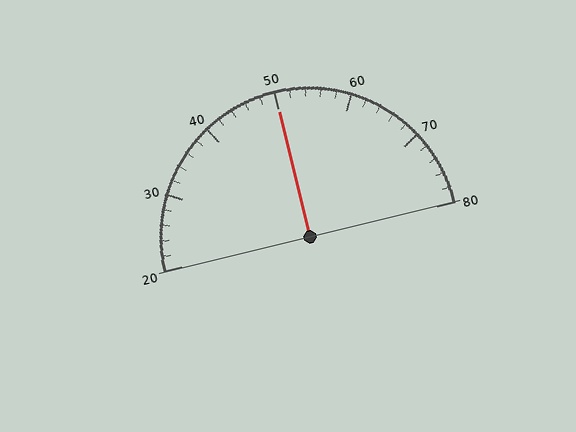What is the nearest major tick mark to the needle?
The nearest major tick mark is 50.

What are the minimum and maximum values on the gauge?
The gauge ranges from 20 to 80.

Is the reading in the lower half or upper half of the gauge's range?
The reading is in the upper half of the range (20 to 80).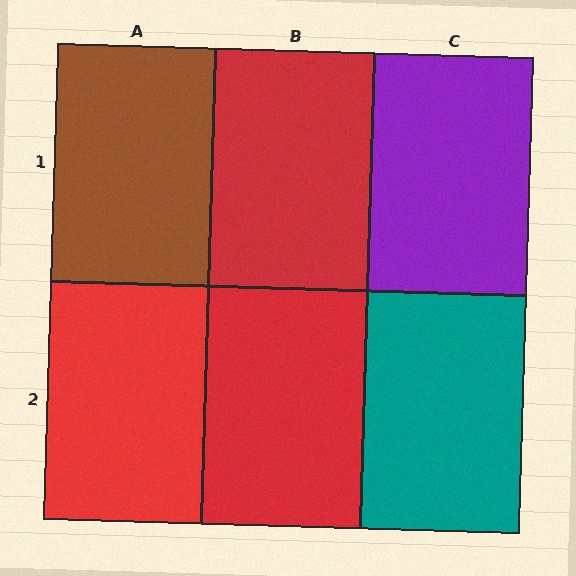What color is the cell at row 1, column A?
Brown.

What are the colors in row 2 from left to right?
Red, red, teal.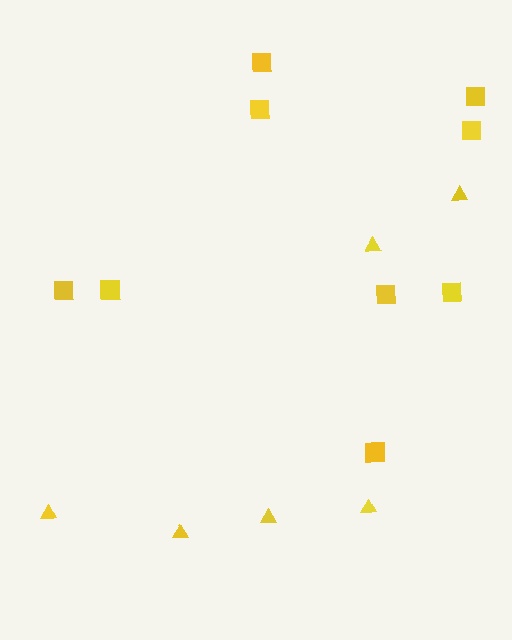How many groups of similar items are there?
There are 2 groups: one group of triangles (6) and one group of squares (9).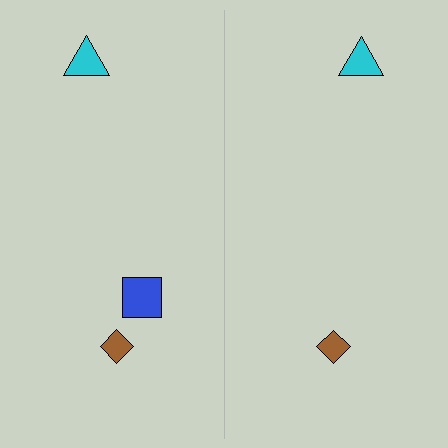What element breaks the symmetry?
A blue square is missing from the right side.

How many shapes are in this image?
There are 5 shapes in this image.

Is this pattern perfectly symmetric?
No, the pattern is not perfectly symmetric. A blue square is missing from the right side.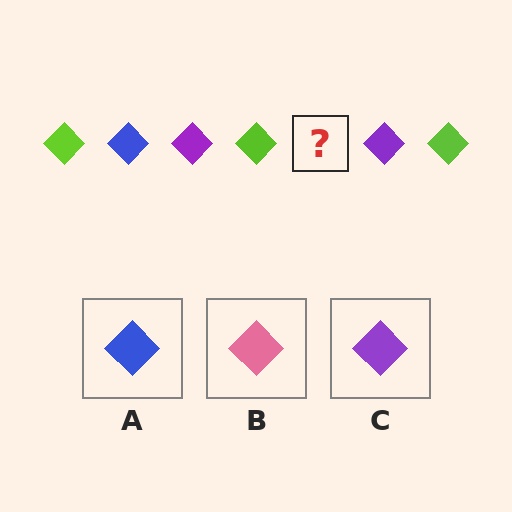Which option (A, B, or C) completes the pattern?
A.